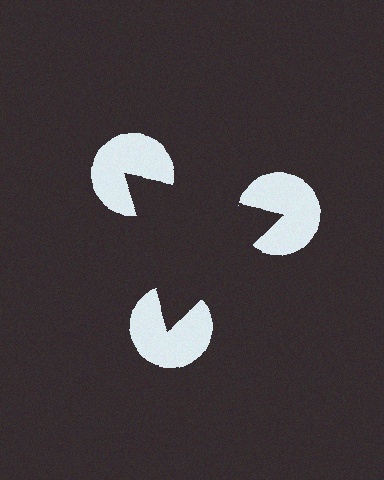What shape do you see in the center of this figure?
An illusory triangle — its edges are inferred from the aligned wedge cuts in the pac-man discs, not physically drawn.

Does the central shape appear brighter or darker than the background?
It typically appears slightly darker than the background, even though no actual brightness change is drawn.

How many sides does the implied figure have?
3 sides.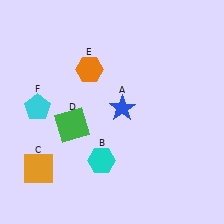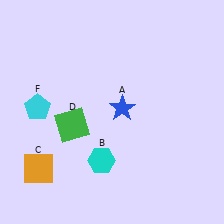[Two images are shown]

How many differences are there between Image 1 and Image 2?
There is 1 difference between the two images.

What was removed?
The orange hexagon (E) was removed in Image 2.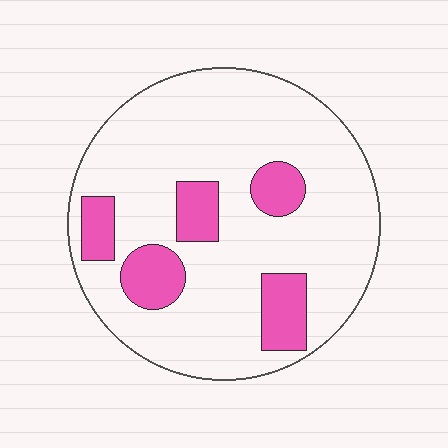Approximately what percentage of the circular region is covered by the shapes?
Approximately 20%.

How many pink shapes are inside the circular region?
5.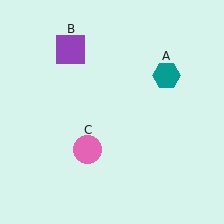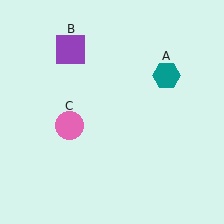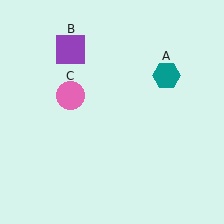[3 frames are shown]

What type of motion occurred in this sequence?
The pink circle (object C) rotated clockwise around the center of the scene.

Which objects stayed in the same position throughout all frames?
Teal hexagon (object A) and purple square (object B) remained stationary.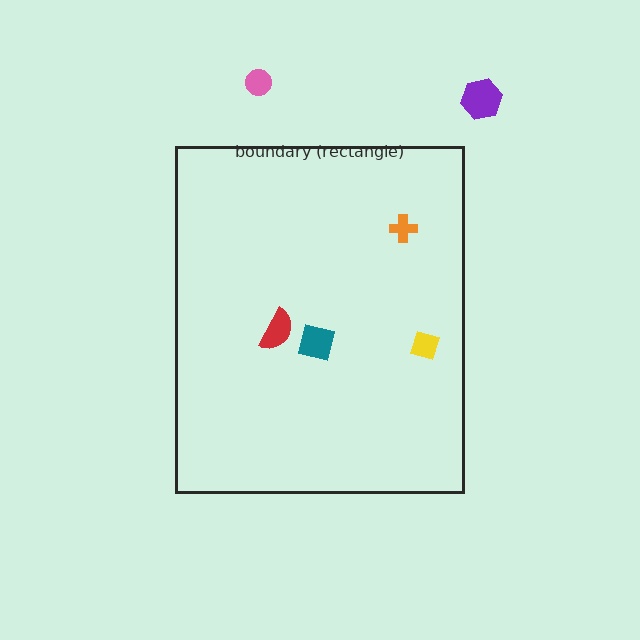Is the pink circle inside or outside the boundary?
Outside.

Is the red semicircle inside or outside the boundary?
Inside.